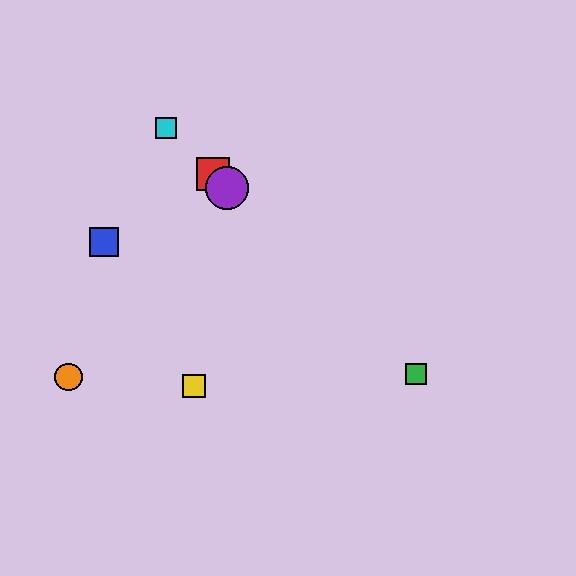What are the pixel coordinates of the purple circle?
The purple circle is at (227, 188).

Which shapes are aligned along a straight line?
The red square, the green square, the purple circle, the cyan square are aligned along a straight line.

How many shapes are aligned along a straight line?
4 shapes (the red square, the green square, the purple circle, the cyan square) are aligned along a straight line.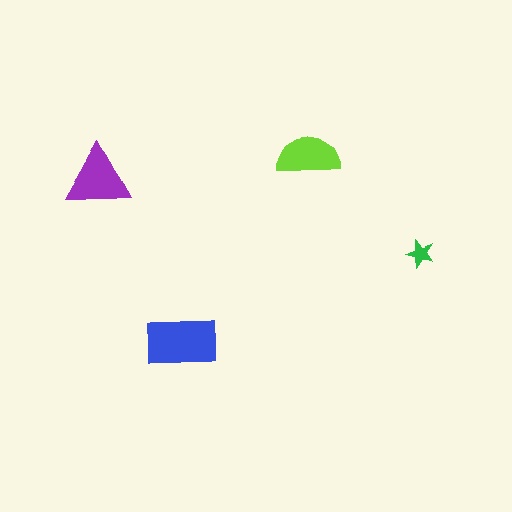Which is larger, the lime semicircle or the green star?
The lime semicircle.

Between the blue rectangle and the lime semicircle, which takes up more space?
The blue rectangle.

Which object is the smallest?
The green star.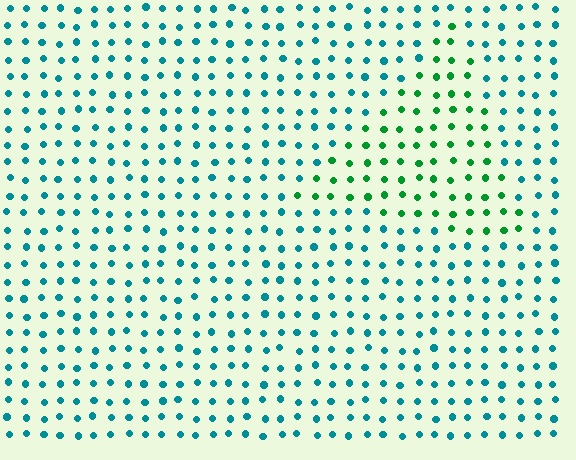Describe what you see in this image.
The image is filled with small teal elements in a uniform arrangement. A triangle-shaped region is visible where the elements are tinted to a slightly different hue, forming a subtle color boundary.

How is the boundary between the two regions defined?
The boundary is defined purely by a slight shift in hue (about 47 degrees). Spacing, size, and orientation are identical on both sides.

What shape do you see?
I see a triangle.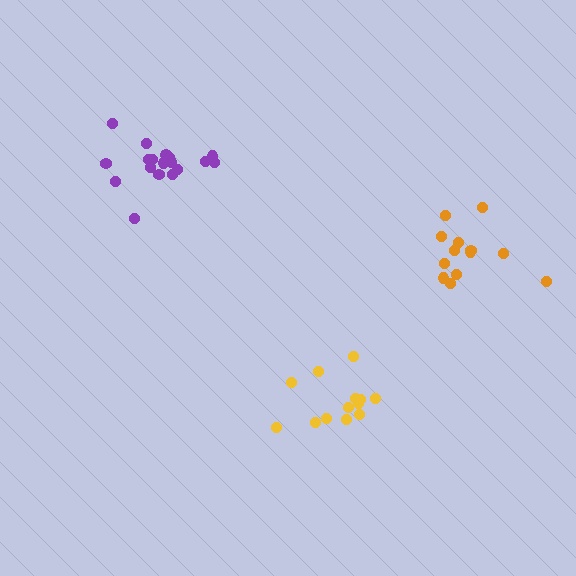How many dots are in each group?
Group 1: 13 dots, Group 2: 13 dots, Group 3: 18 dots (44 total).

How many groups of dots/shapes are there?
There are 3 groups.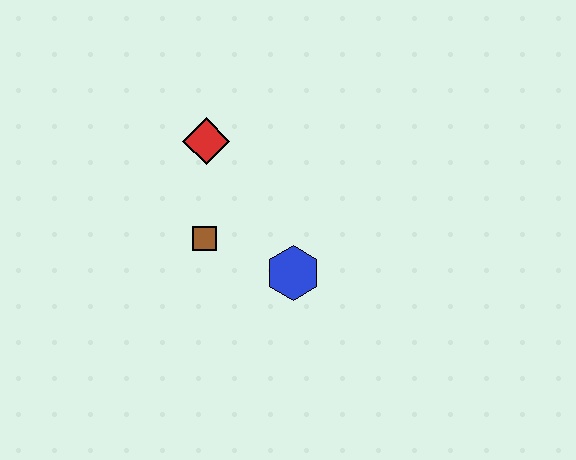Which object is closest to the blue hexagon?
The brown square is closest to the blue hexagon.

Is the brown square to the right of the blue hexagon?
No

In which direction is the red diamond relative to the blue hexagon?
The red diamond is above the blue hexagon.